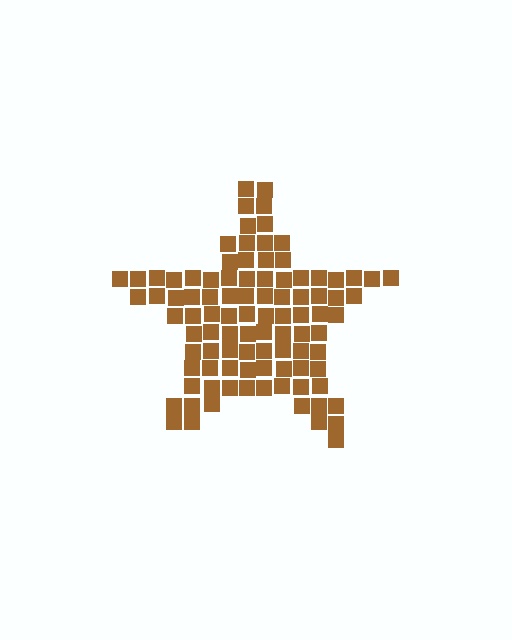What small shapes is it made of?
It is made of small squares.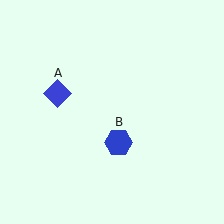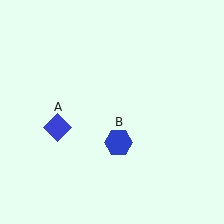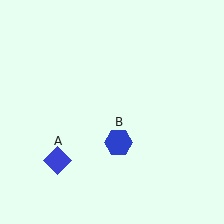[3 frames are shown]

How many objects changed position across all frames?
1 object changed position: blue diamond (object A).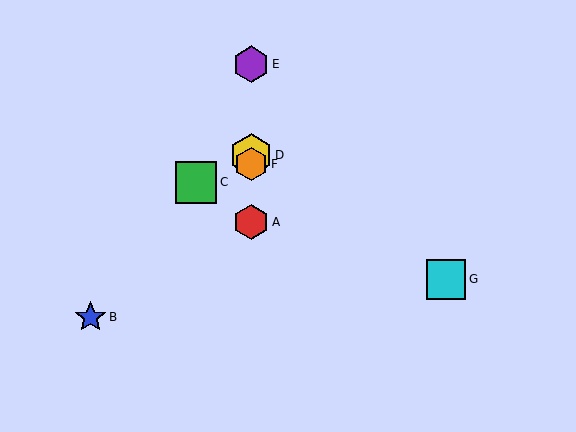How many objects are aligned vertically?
4 objects (A, D, E, F) are aligned vertically.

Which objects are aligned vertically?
Objects A, D, E, F are aligned vertically.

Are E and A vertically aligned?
Yes, both are at x≈251.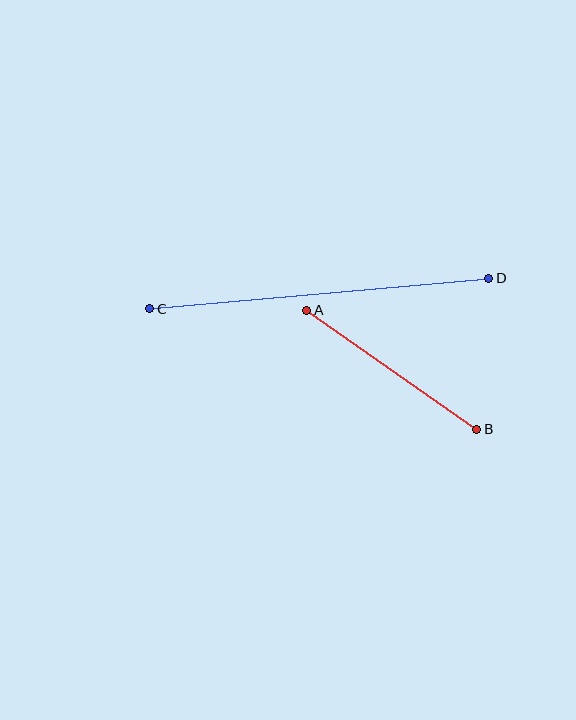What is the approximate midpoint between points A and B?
The midpoint is at approximately (392, 370) pixels.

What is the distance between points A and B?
The distance is approximately 207 pixels.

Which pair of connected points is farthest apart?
Points C and D are farthest apart.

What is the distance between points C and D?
The distance is approximately 340 pixels.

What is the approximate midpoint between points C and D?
The midpoint is at approximately (319, 293) pixels.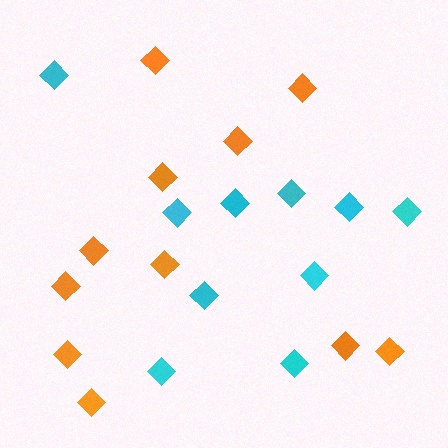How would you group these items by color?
There are 2 groups: one group of cyan diamonds (10) and one group of orange diamonds (11).